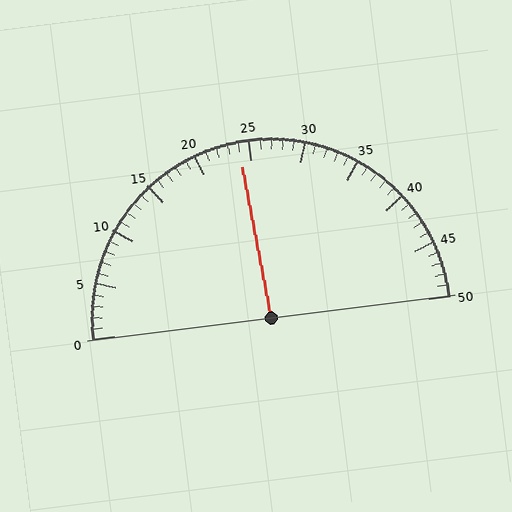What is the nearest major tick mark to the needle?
The nearest major tick mark is 25.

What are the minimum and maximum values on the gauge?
The gauge ranges from 0 to 50.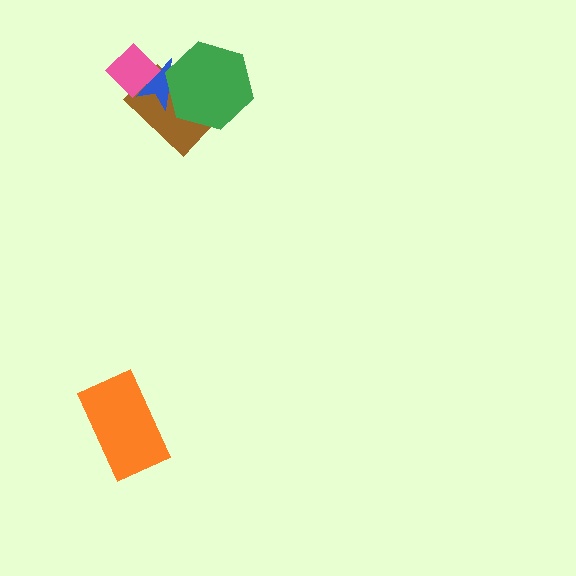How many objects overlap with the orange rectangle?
0 objects overlap with the orange rectangle.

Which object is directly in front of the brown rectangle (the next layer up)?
The blue star is directly in front of the brown rectangle.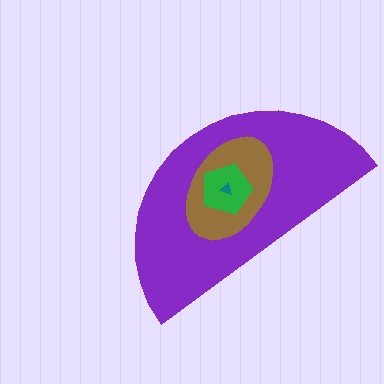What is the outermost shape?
The purple semicircle.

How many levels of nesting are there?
4.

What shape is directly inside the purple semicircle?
The brown ellipse.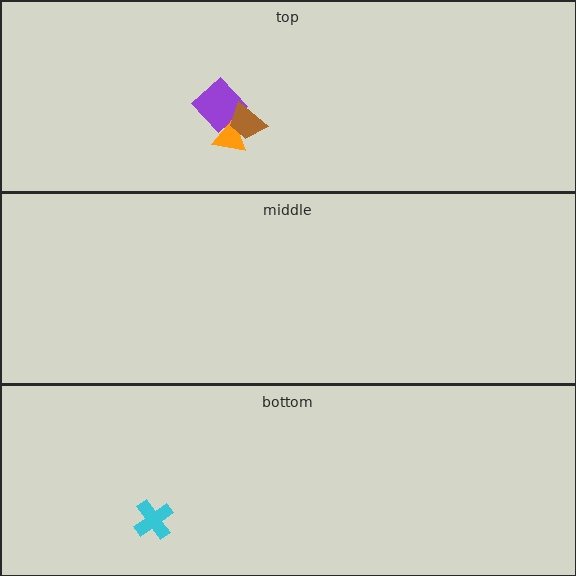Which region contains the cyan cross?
The bottom region.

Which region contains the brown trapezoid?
The top region.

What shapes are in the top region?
The purple diamond, the orange triangle, the brown trapezoid.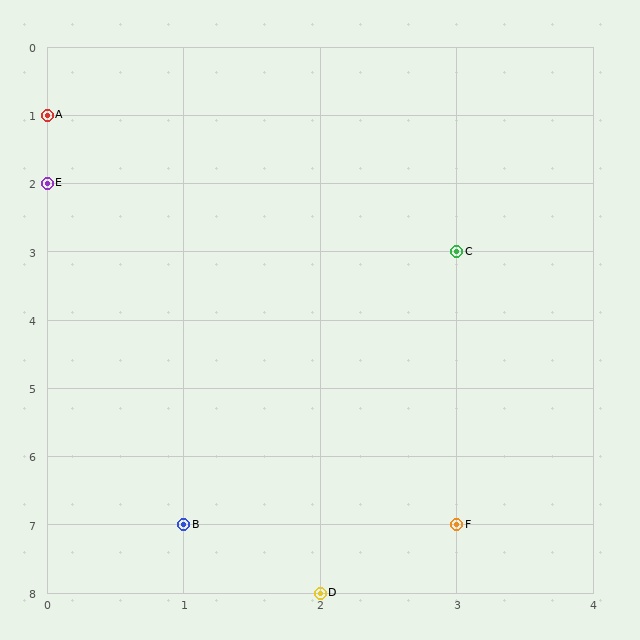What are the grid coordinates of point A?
Point A is at grid coordinates (0, 1).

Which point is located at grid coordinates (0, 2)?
Point E is at (0, 2).